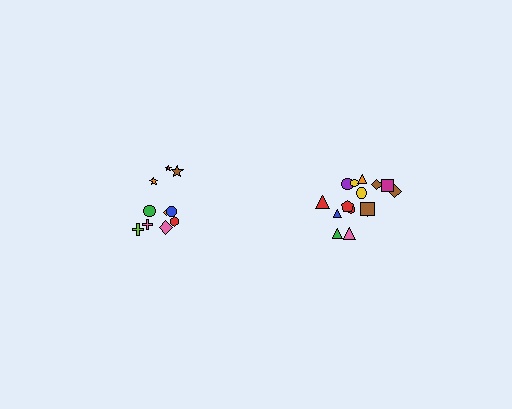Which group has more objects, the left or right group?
The right group.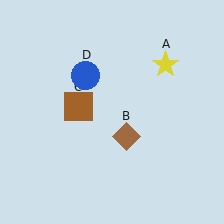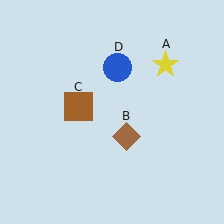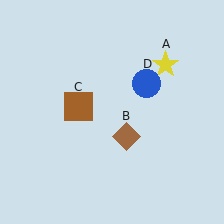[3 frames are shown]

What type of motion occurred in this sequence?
The blue circle (object D) rotated clockwise around the center of the scene.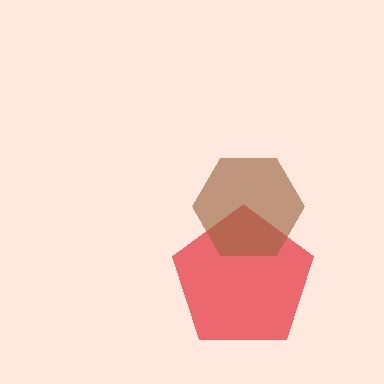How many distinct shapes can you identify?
There are 2 distinct shapes: a red pentagon, a brown hexagon.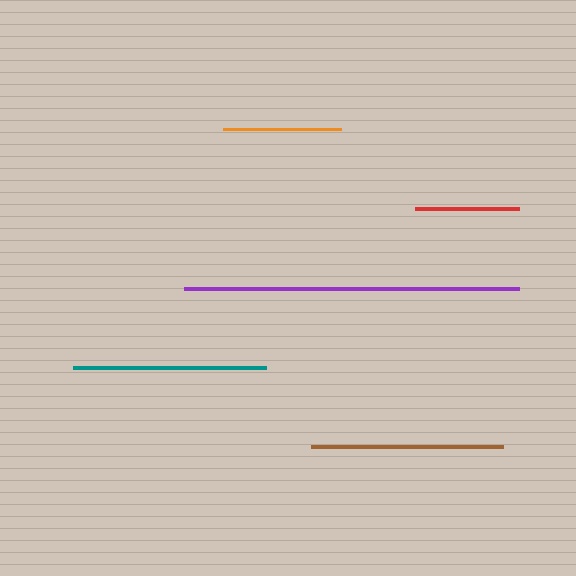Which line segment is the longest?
The purple line is the longest at approximately 334 pixels.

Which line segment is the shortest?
The red line is the shortest at approximately 104 pixels.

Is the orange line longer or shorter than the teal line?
The teal line is longer than the orange line.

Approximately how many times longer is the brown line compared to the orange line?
The brown line is approximately 1.6 times the length of the orange line.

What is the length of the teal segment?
The teal segment is approximately 194 pixels long.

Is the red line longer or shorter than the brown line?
The brown line is longer than the red line.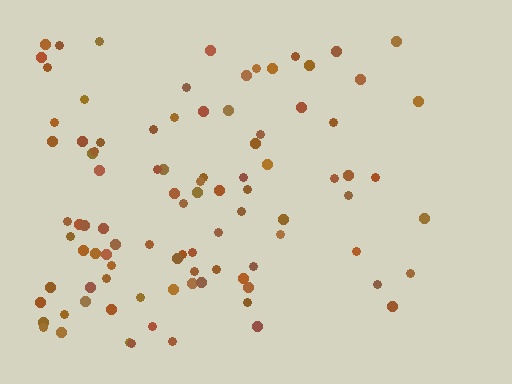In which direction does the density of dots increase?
From right to left, with the left side densest.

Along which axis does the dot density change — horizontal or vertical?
Horizontal.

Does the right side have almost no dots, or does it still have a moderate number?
Still a moderate number, just noticeably fewer than the left.